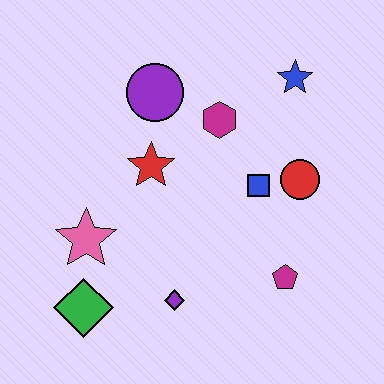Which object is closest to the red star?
The purple circle is closest to the red star.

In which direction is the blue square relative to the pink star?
The blue square is to the right of the pink star.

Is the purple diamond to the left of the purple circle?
No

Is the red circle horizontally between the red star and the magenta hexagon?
No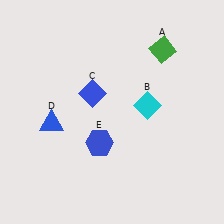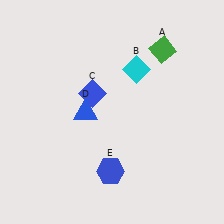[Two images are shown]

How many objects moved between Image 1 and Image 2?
3 objects moved between the two images.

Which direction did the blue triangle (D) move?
The blue triangle (D) moved right.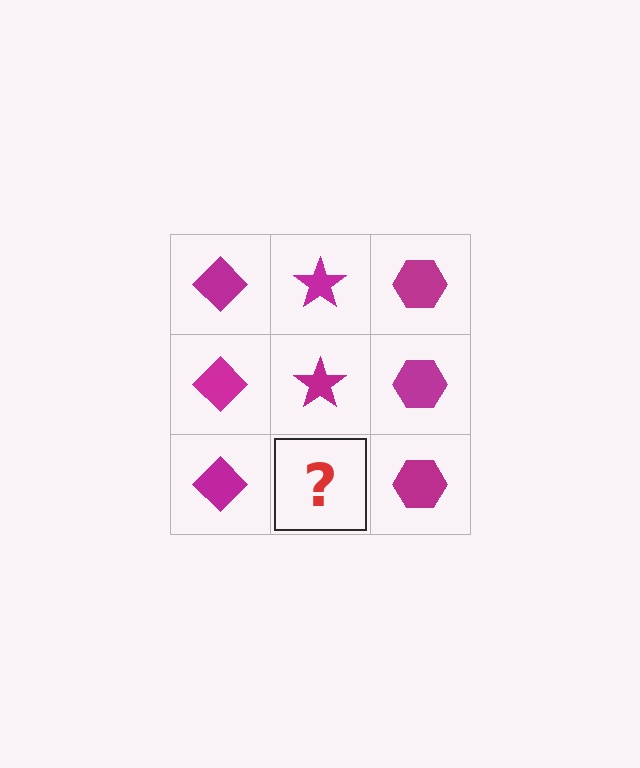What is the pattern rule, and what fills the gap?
The rule is that each column has a consistent shape. The gap should be filled with a magenta star.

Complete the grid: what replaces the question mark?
The question mark should be replaced with a magenta star.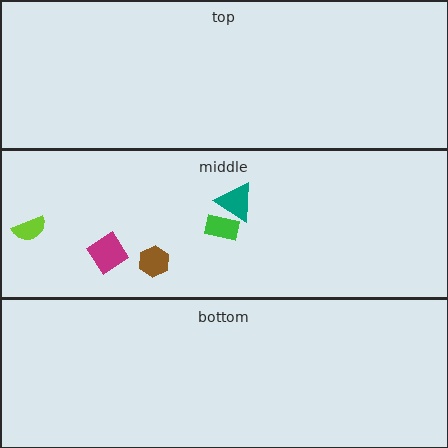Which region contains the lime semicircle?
The middle region.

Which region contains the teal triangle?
The middle region.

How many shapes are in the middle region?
5.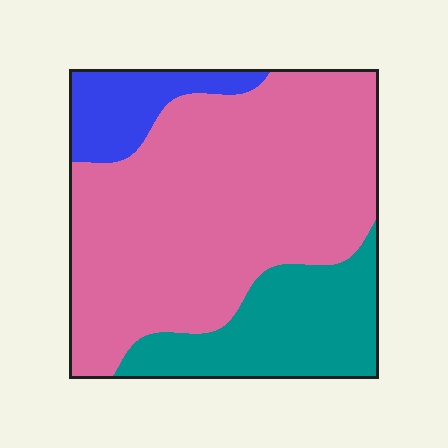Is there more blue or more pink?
Pink.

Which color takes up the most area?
Pink, at roughly 65%.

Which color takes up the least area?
Blue, at roughly 10%.